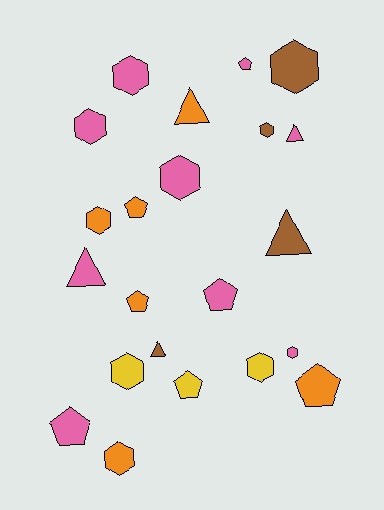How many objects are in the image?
There are 22 objects.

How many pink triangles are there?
There are 2 pink triangles.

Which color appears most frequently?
Pink, with 9 objects.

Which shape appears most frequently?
Hexagon, with 10 objects.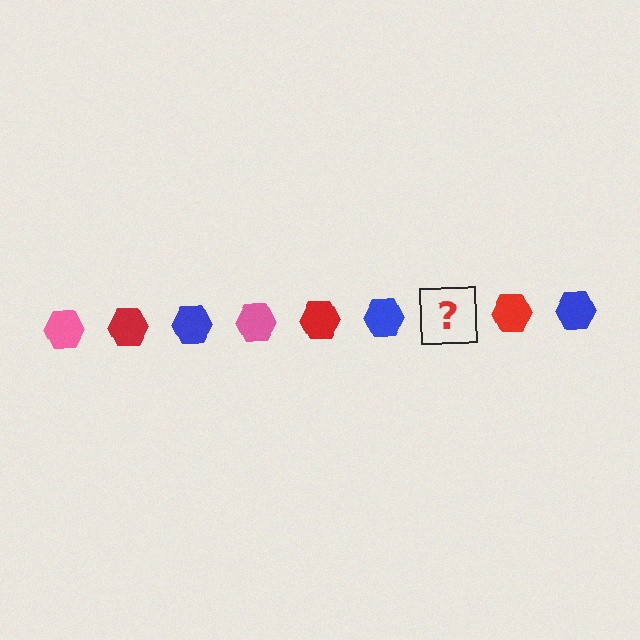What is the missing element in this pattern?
The missing element is a pink hexagon.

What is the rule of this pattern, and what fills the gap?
The rule is that the pattern cycles through pink, red, blue hexagons. The gap should be filled with a pink hexagon.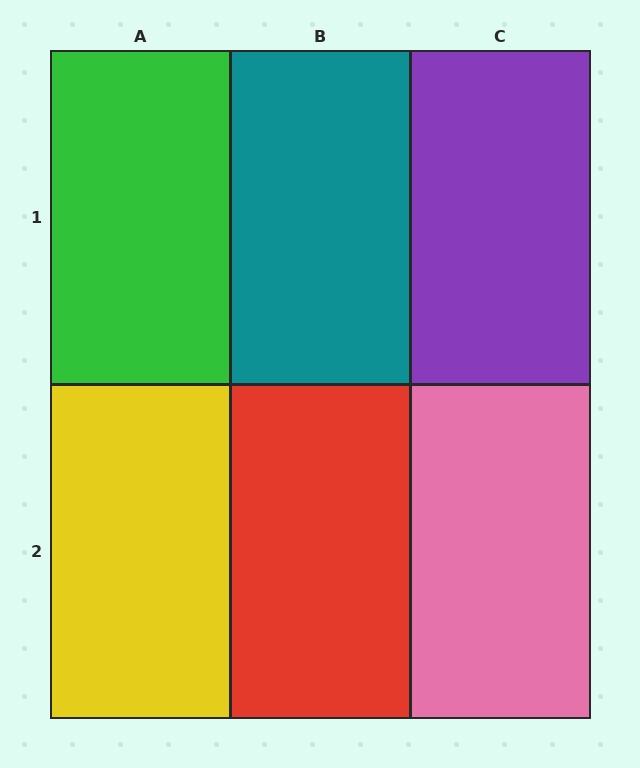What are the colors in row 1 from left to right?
Green, teal, purple.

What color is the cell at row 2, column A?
Yellow.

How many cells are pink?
1 cell is pink.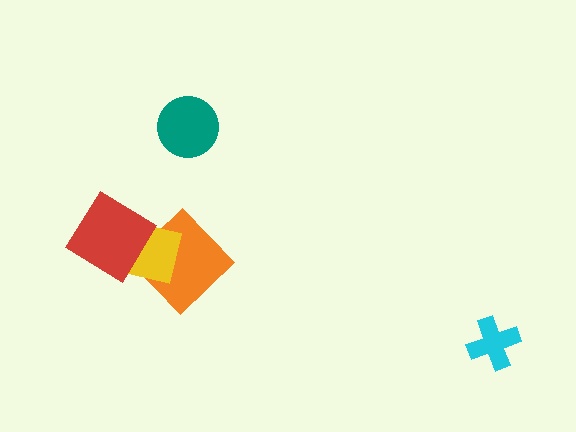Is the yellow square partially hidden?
Yes, it is partially covered by another shape.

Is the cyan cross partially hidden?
No, no other shape covers it.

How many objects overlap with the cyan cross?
0 objects overlap with the cyan cross.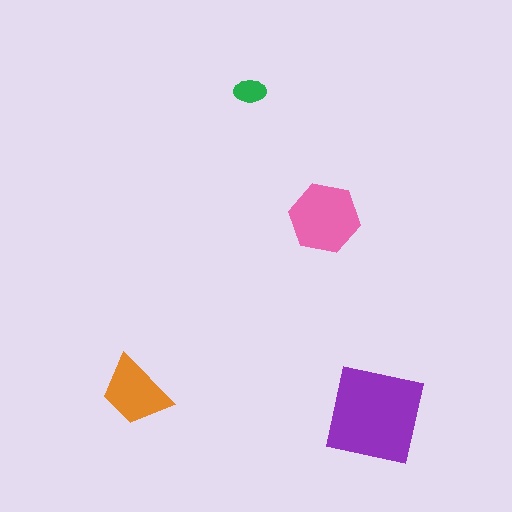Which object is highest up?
The green ellipse is topmost.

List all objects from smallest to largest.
The green ellipse, the orange trapezoid, the pink hexagon, the purple square.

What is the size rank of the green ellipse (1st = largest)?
4th.